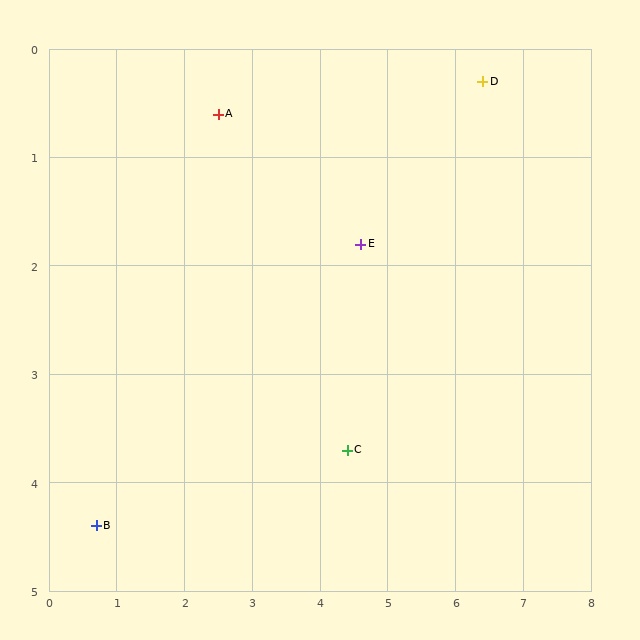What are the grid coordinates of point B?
Point B is at approximately (0.7, 4.4).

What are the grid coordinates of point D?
Point D is at approximately (6.4, 0.3).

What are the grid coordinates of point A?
Point A is at approximately (2.5, 0.6).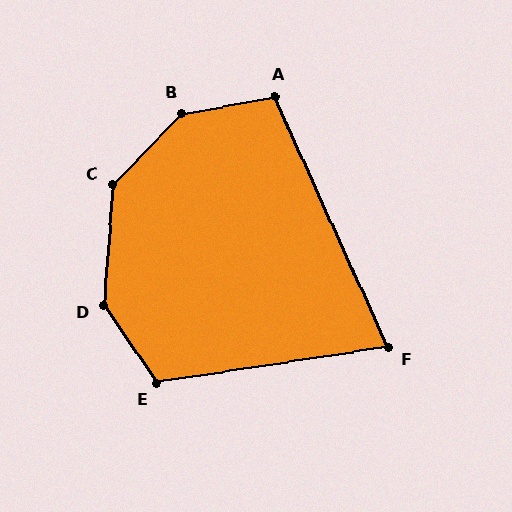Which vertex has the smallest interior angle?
F, at approximately 74 degrees.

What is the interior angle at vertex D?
Approximately 141 degrees (obtuse).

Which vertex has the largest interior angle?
B, at approximately 145 degrees.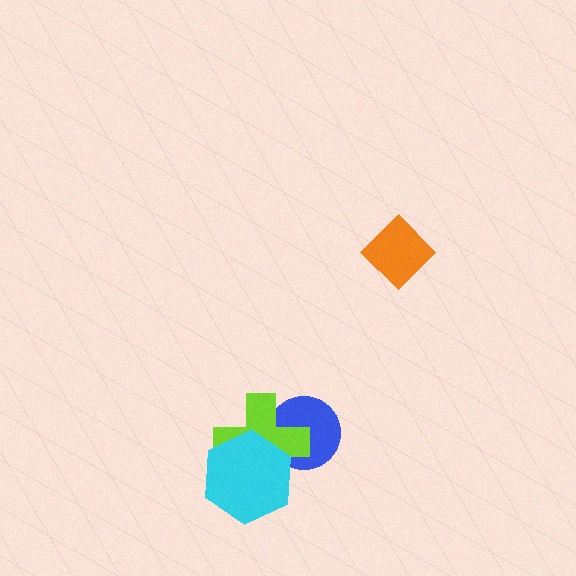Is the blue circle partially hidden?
Yes, it is partially covered by another shape.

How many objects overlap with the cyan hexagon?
2 objects overlap with the cyan hexagon.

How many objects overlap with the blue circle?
2 objects overlap with the blue circle.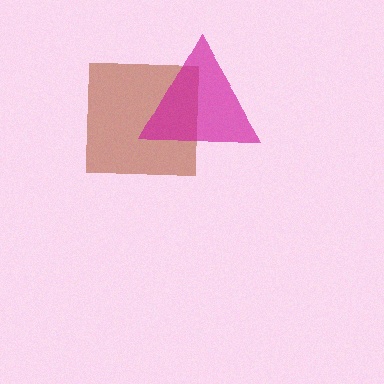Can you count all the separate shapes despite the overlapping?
Yes, there are 2 separate shapes.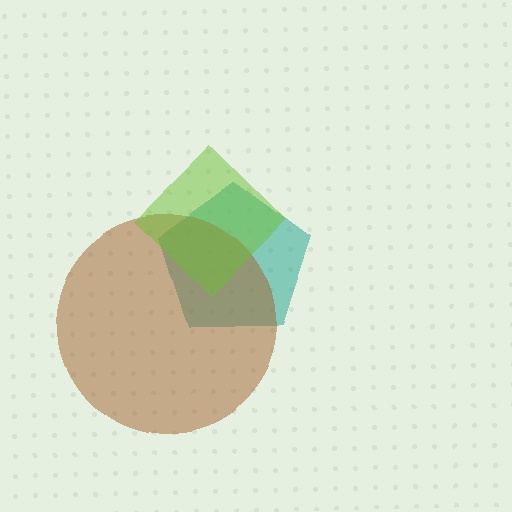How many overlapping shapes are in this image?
There are 3 overlapping shapes in the image.